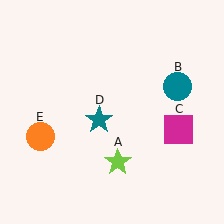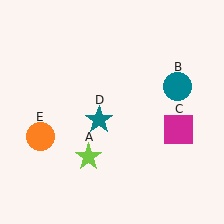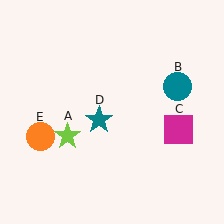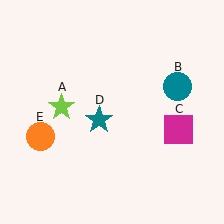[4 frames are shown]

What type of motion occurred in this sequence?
The lime star (object A) rotated clockwise around the center of the scene.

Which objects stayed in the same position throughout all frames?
Teal circle (object B) and magenta square (object C) and teal star (object D) and orange circle (object E) remained stationary.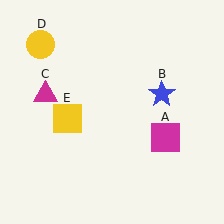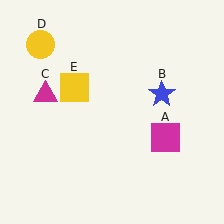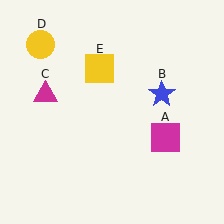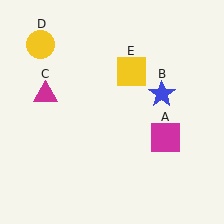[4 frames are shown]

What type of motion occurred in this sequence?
The yellow square (object E) rotated clockwise around the center of the scene.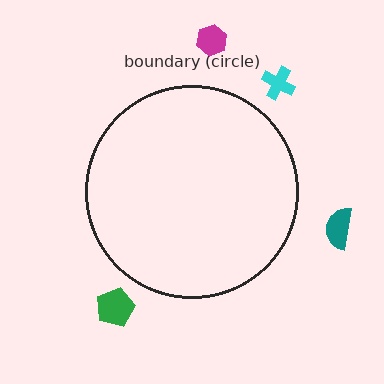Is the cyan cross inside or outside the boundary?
Outside.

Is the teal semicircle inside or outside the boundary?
Outside.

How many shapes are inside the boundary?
0 inside, 4 outside.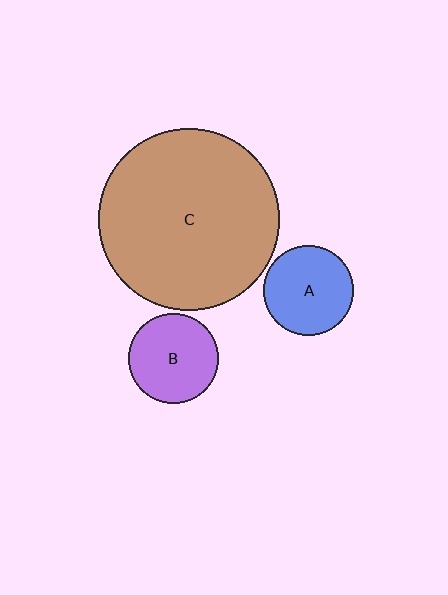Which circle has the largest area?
Circle C (brown).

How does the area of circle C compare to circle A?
Approximately 4.0 times.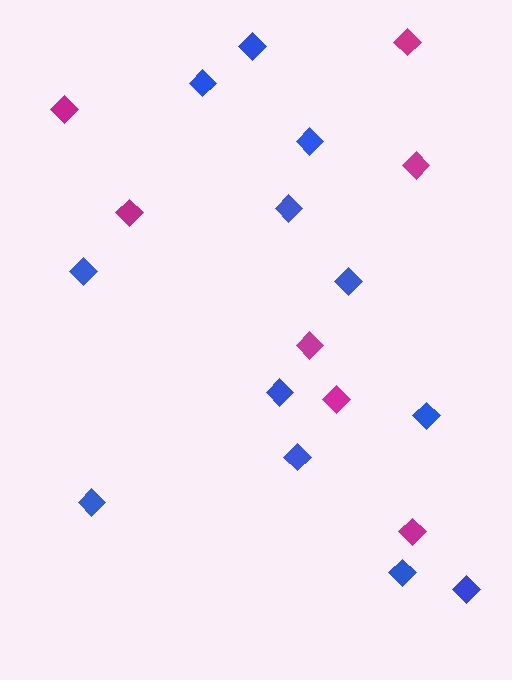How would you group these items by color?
There are 2 groups: one group of blue diamonds (12) and one group of magenta diamonds (7).